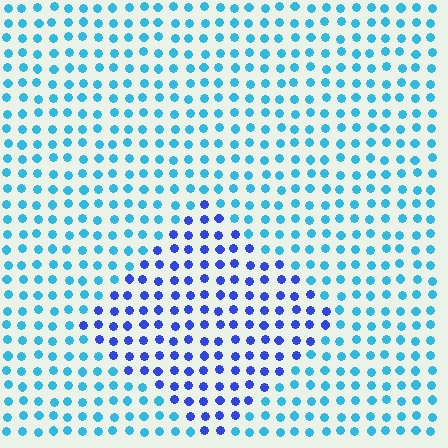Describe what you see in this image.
The image is filled with small cyan elements in a uniform arrangement. A diamond-shaped region is visible where the elements are tinted to a slightly different hue, forming a subtle color boundary.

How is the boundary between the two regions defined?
The boundary is defined purely by a slight shift in hue (about 40 degrees). Spacing, size, and orientation are identical on both sides.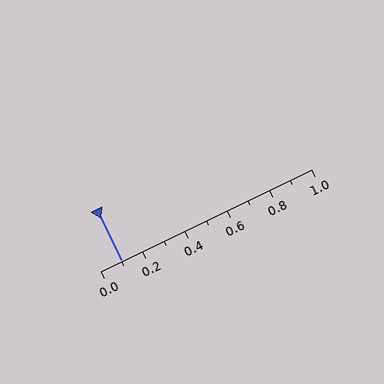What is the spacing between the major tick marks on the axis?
The major ticks are spaced 0.2 apart.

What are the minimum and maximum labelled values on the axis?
The axis runs from 0.0 to 1.0.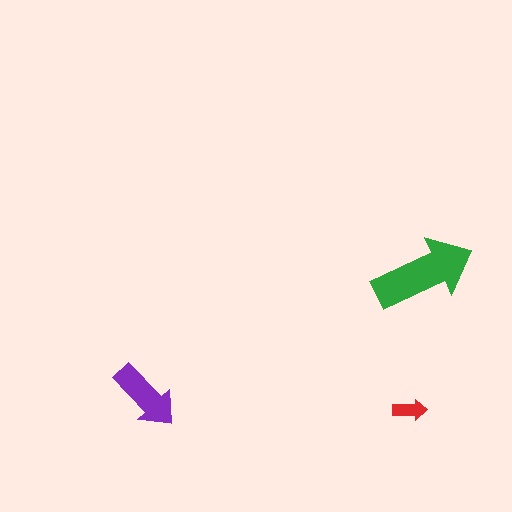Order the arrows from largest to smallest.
the green one, the purple one, the red one.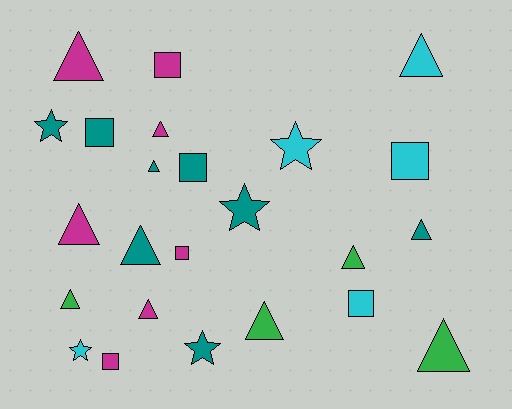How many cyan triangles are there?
There is 1 cyan triangle.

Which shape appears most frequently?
Triangle, with 12 objects.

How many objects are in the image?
There are 24 objects.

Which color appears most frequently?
Teal, with 8 objects.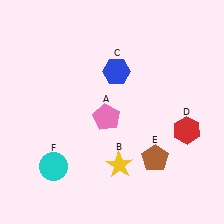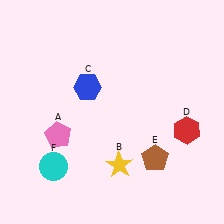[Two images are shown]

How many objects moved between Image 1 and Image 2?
2 objects moved between the two images.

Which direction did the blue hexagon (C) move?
The blue hexagon (C) moved left.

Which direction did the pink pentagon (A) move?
The pink pentagon (A) moved left.